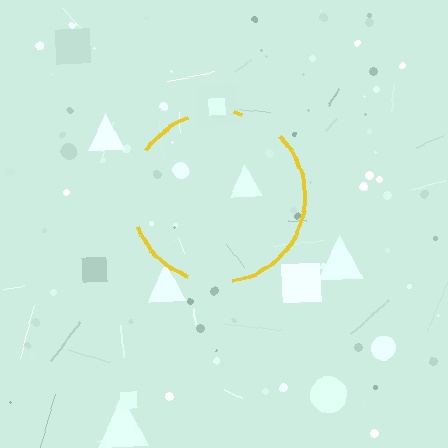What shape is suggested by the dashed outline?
The dashed outline suggests a circle.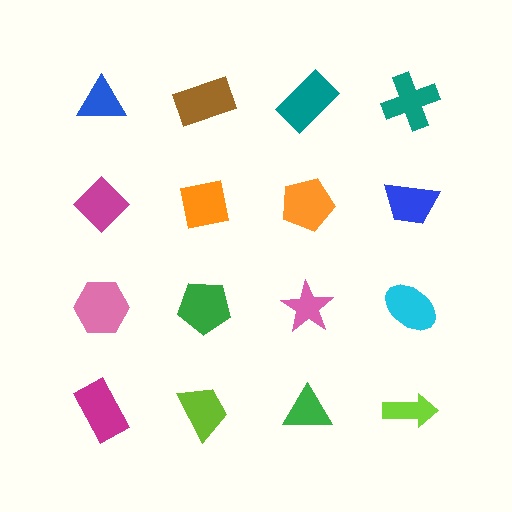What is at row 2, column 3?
An orange pentagon.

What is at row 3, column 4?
A cyan ellipse.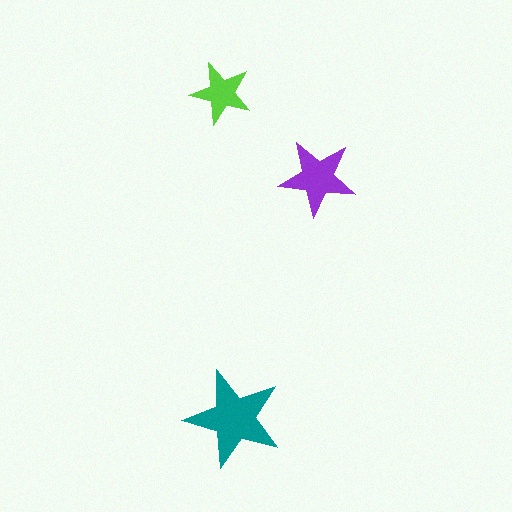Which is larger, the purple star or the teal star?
The teal one.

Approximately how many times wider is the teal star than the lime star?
About 1.5 times wider.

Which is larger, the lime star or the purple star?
The purple one.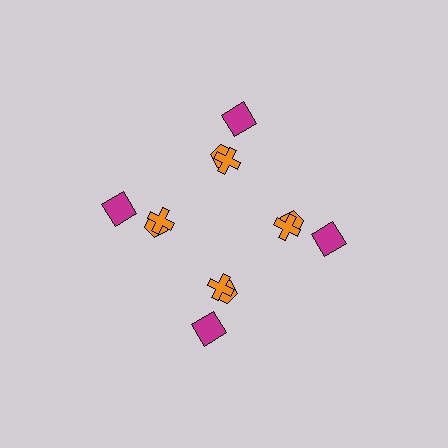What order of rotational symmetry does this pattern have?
This pattern has 4-fold rotational symmetry.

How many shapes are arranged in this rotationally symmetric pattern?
There are 12 shapes, arranged in 4 groups of 3.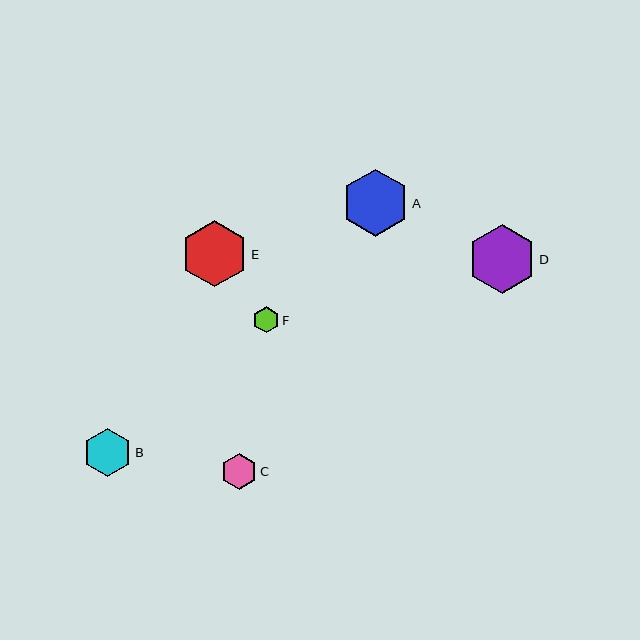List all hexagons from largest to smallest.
From largest to smallest: D, A, E, B, C, F.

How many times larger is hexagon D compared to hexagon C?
Hexagon D is approximately 1.9 times the size of hexagon C.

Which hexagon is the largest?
Hexagon D is the largest with a size of approximately 69 pixels.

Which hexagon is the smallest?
Hexagon F is the smallest with a size of approximately 26 pixels.